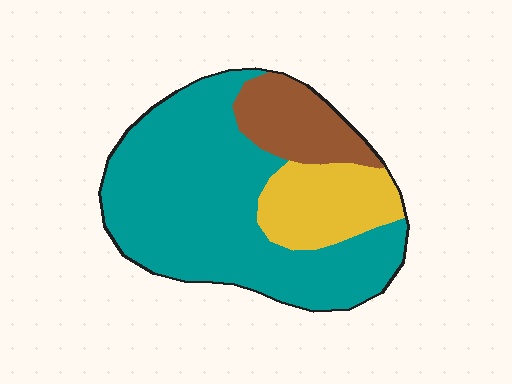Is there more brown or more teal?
Teal.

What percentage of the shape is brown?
Brown covers 16% of the shape.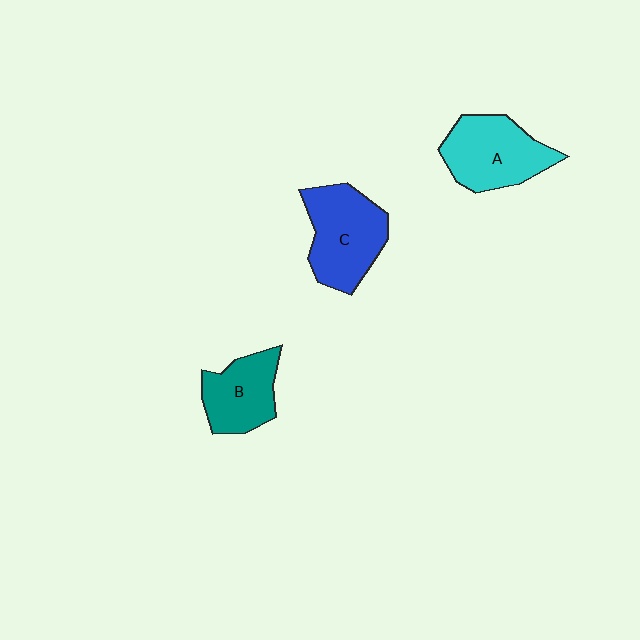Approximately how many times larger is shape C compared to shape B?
Approximately 1.3 times.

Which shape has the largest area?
Shape C (blue).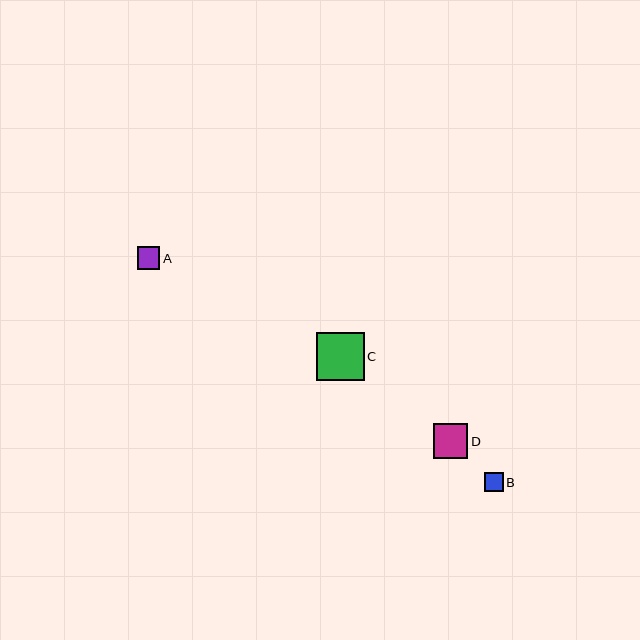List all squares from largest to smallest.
From largest to smallest: C, D, A, B.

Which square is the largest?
Square C is the largest with a size of approximately 48 pixels.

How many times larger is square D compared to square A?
Square D is approximately 1.5 times the size of square A.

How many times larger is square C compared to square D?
Square C is approximately 1.4 times the size of square D.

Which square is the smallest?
Square B is the smallest with a size of approximately 19 pixels.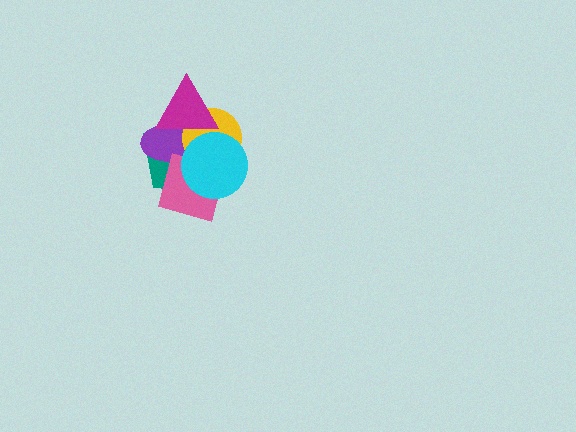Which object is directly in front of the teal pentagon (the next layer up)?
The purple ellipse is directly in front of the teal pentagon.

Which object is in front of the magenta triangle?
The cyan circle is in front of the magenta triangle.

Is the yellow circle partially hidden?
Yes, it is partially covered by another shape.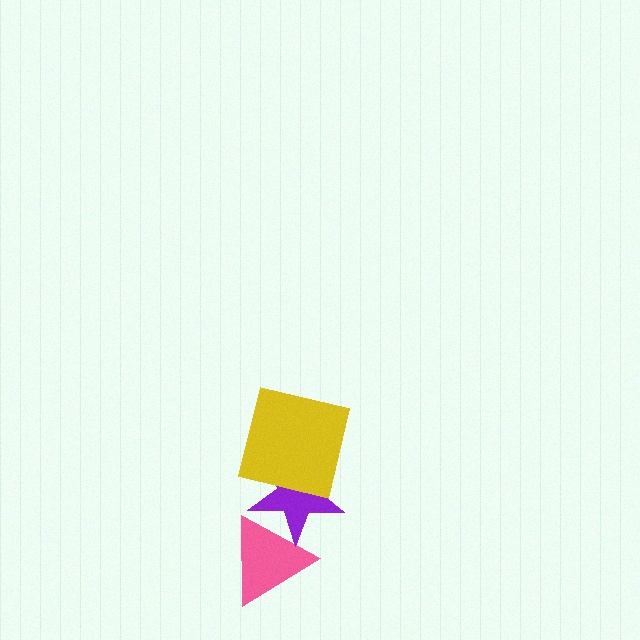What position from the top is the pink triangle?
The pink triangle is 3rd from the top.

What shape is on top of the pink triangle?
The purple star is on top of the pink triangle.